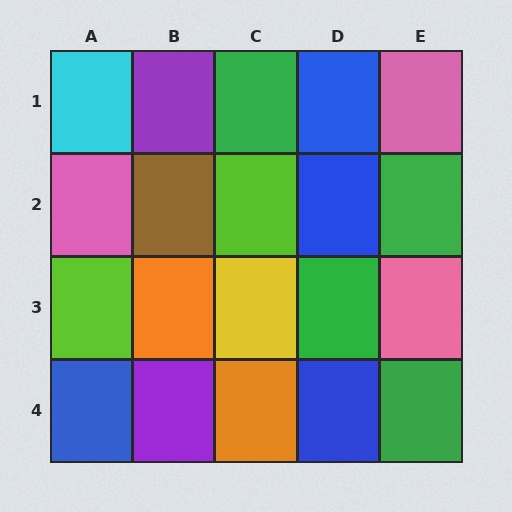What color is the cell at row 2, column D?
Blue.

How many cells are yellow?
1 cell is yellow.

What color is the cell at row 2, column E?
Green.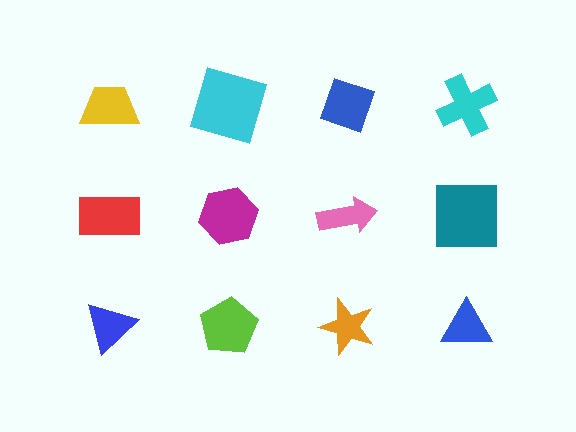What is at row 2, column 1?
A red rectangle.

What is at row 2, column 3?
A pink arrow.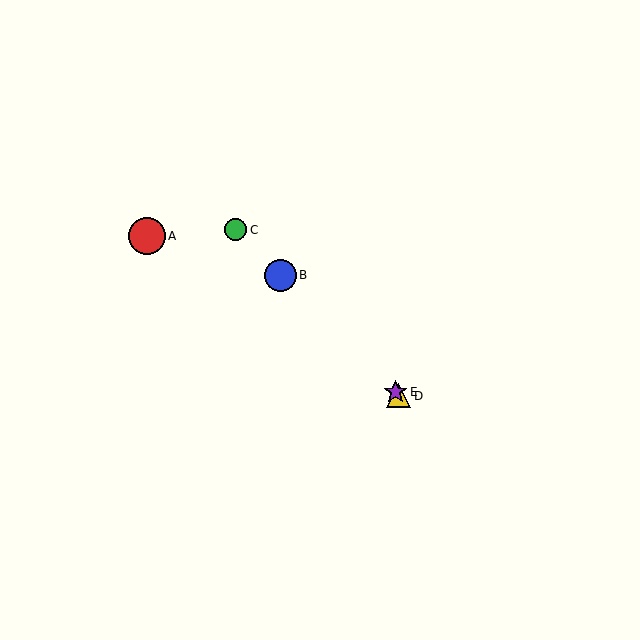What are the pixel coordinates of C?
Object C is at (236, 230).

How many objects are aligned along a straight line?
4 objects (B, C, D, E) are aligned along a straight line.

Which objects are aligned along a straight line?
Objects B, C, D, E are aligned along a straight line.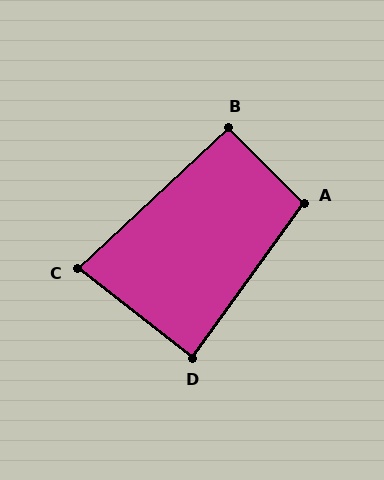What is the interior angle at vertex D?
Approximately 88 degrees (approximately right).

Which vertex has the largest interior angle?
A, at approximately 99 degrees.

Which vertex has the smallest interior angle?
C, at approximately 81 degrees.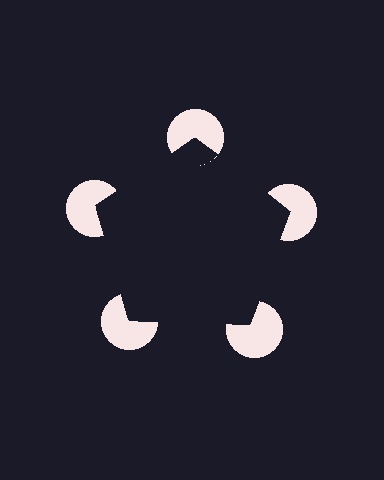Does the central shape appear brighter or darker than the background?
It typically appears slightly darker than the background, even though no actual brightness change is drawn.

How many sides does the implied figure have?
5 sides.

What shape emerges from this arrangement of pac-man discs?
An illusory pentagon — its edges are inferred from the aligned wedge cuts in the pac-man discs, not physically drawn.